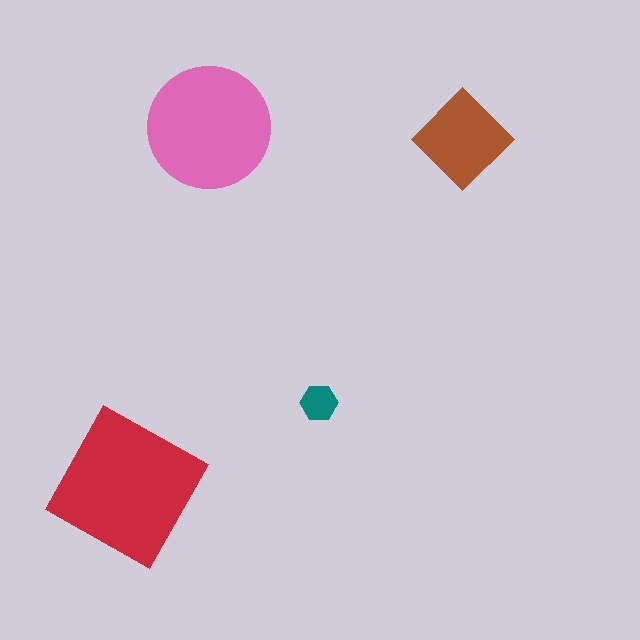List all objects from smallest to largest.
The teal hexagon, the brown diamond, the pink circle, the red square.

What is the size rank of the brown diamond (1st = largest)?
3rd.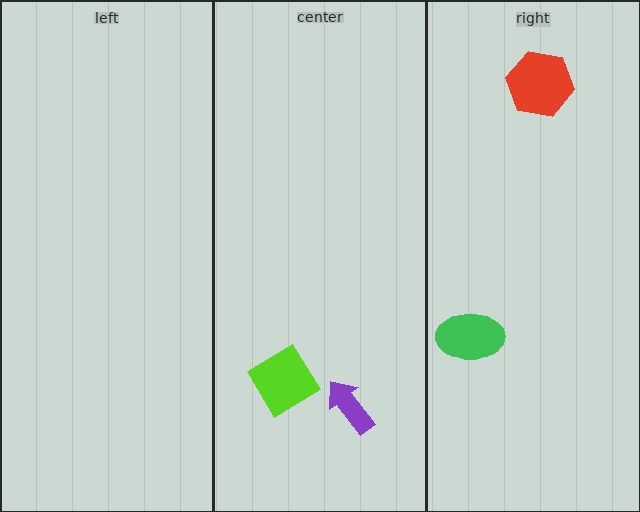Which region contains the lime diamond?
The center region.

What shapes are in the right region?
The green ellipse, the red hexagon.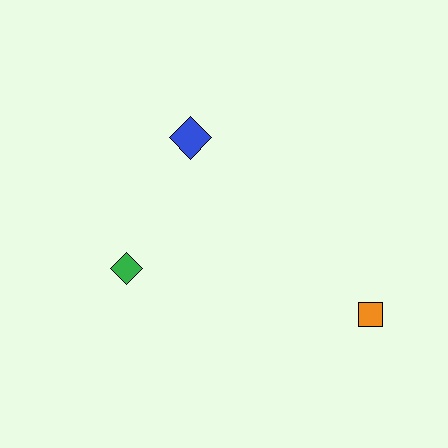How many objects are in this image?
There are 3 objects.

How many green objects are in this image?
There is 1 green object.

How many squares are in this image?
There is 1 square.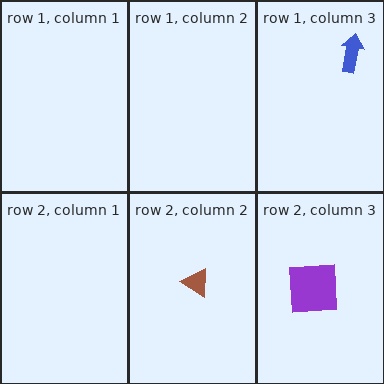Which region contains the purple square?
The row 2, column 3 region.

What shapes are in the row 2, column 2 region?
The brown triangle.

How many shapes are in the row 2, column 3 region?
1.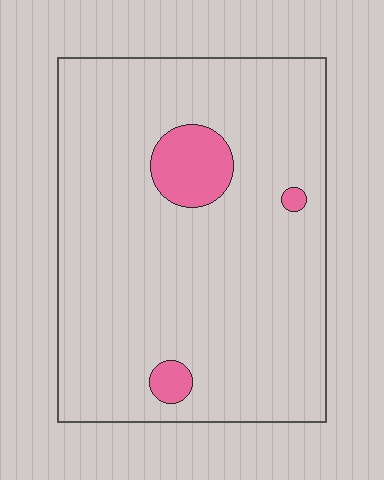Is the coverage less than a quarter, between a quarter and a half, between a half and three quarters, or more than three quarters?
Less than a quarter.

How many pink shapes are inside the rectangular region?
3.